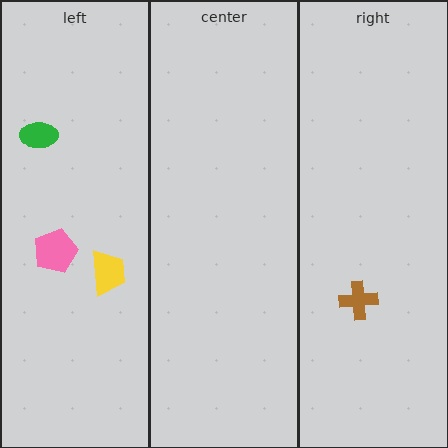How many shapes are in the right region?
1.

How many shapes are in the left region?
3.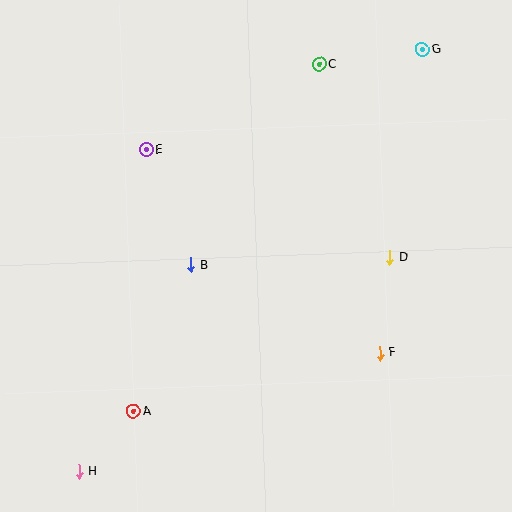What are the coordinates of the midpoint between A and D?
The midpoint between A and D is at (262, 334).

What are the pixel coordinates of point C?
Point C is at (319, 64).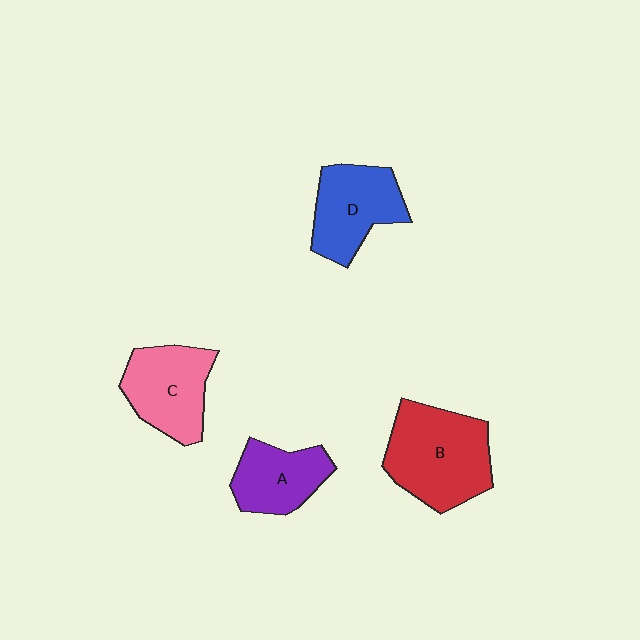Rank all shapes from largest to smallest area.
From largest to smallest: B (red), C (pink), D (blue), A (purple).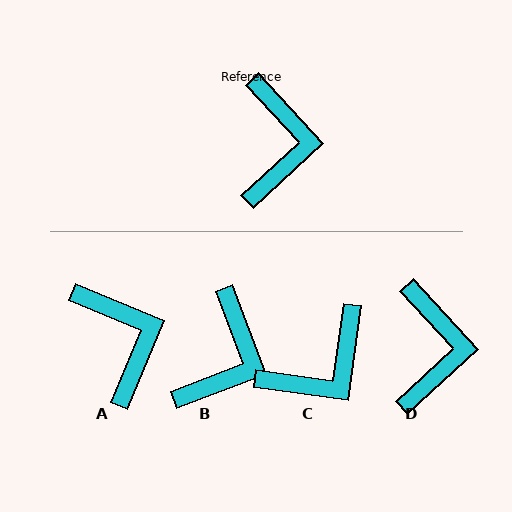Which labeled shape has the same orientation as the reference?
D.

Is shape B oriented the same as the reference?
No, it is off by about 22 degrees.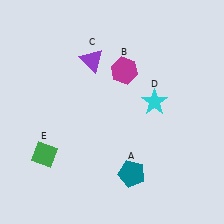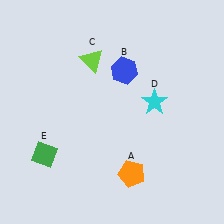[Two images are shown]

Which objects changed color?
A changed from teal to orange. B changed from magenta to blue. C changed from purple to lime.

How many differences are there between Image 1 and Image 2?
There are 3 differences between the two images.